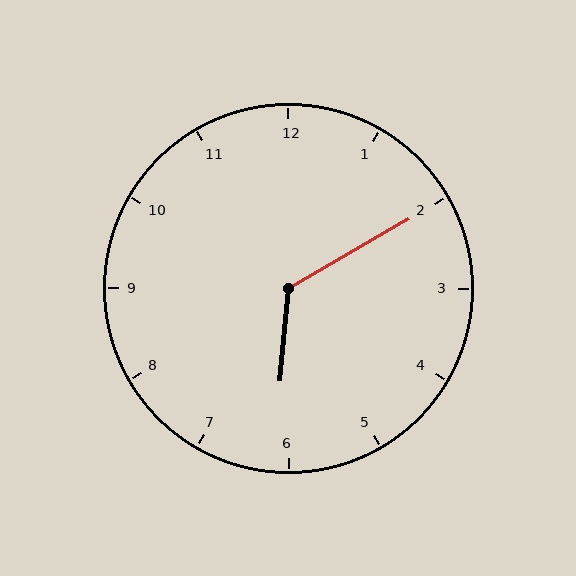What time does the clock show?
6:10.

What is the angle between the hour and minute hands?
Approximately 125 degrees.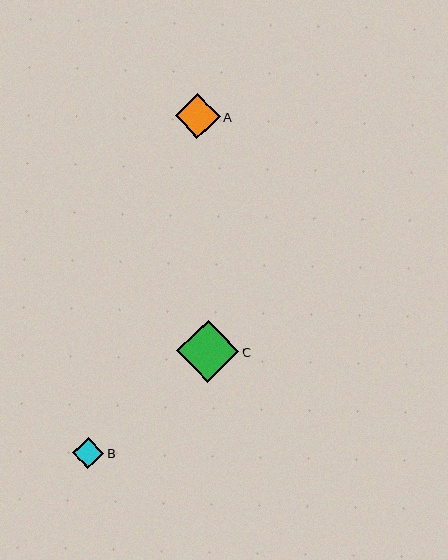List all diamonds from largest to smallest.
From largest to smallest: C, A, B.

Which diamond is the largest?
Diamond C is the largest with a size of approximately 62 pixels.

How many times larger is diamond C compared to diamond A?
Diamond C is approximately 1.4 times the size of diamond A.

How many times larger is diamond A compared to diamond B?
Diamond A is approximately 1.5 times the size of diamond B.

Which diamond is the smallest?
Diamond B is the smallest with a size of approximately 31 pixels.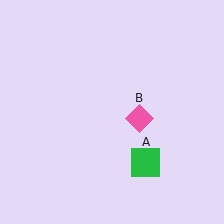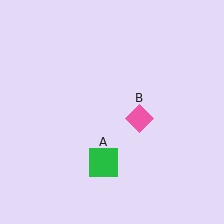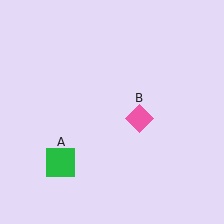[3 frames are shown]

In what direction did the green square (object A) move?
The green square (object A) moved left.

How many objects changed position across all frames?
1 object changed position: green square (object A).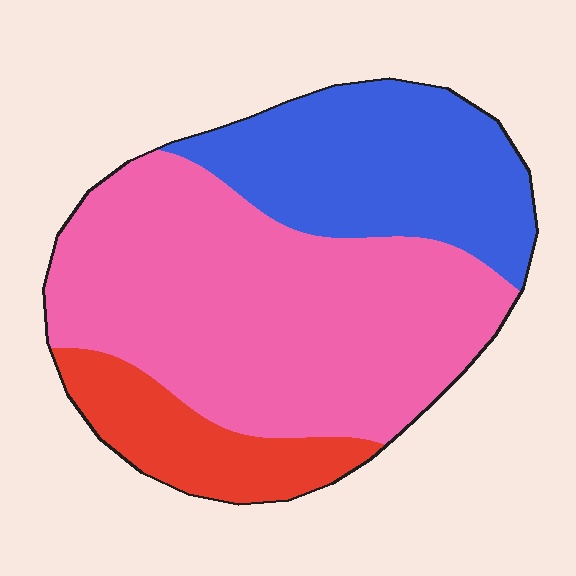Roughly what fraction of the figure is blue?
Blue covers roughly 30% of the figure.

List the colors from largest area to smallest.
From largest to smallest: pink, blue, red.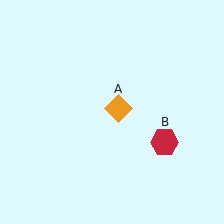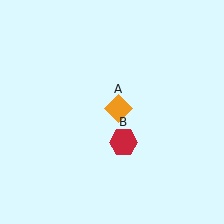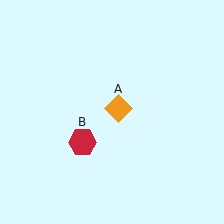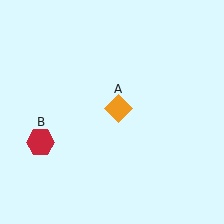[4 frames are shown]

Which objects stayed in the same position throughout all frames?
Orange diamond (object A) remained stationary.